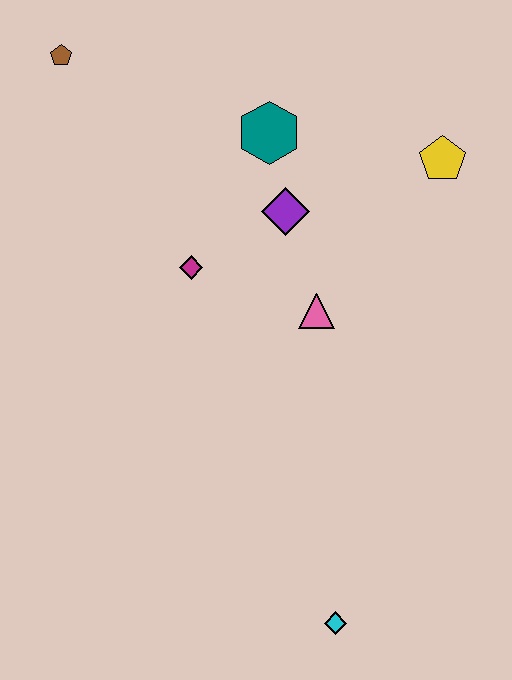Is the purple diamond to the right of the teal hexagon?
Yes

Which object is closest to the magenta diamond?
The purple diamond is closest to the magenta diamond.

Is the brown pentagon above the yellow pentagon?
Yes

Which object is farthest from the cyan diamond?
The brown pentagon is farthest from the cyan diamond.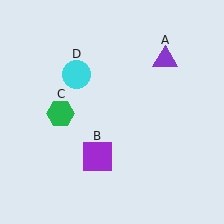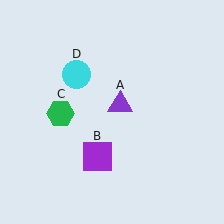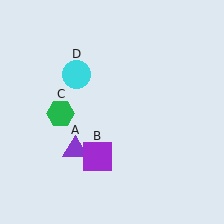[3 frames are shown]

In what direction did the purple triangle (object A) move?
The purple triangle (object A) moved down and to the left.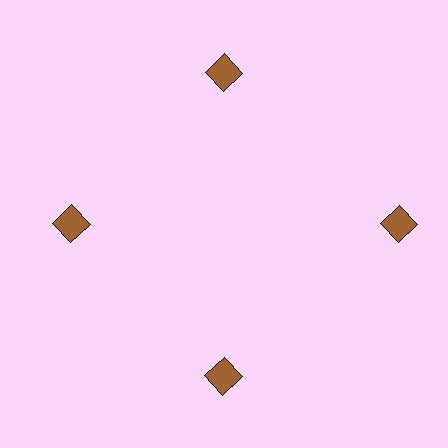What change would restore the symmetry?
The symmetry would be restored by moving it inward, back onto the ring so that all 4 diamonds sit at equal angles and equal distance from the center.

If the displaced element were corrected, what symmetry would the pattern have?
It would have 4-fold rotational symmetry — the pattern would map onto itself every 90 degrees.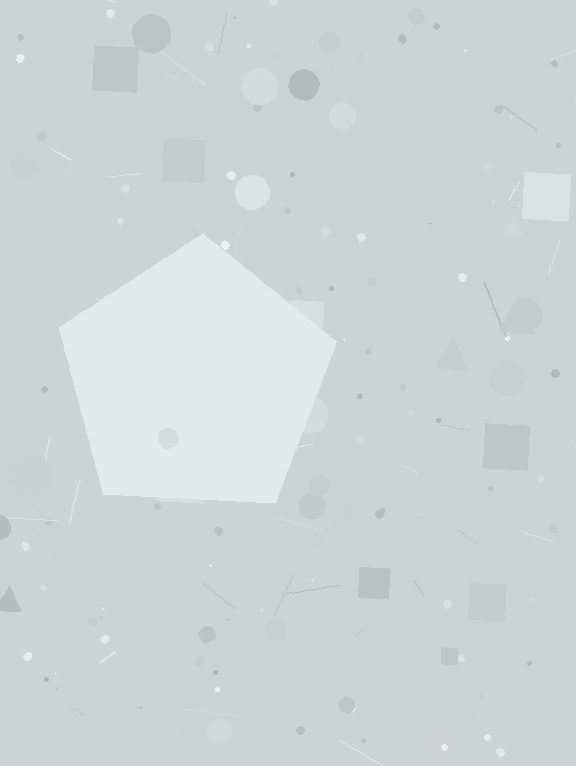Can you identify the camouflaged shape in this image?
The camouflaged shape is a pentagon.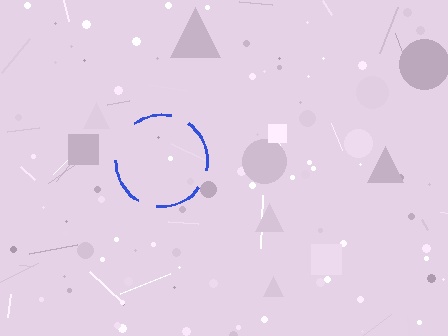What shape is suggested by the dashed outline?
The dashed outline suggests a circle.